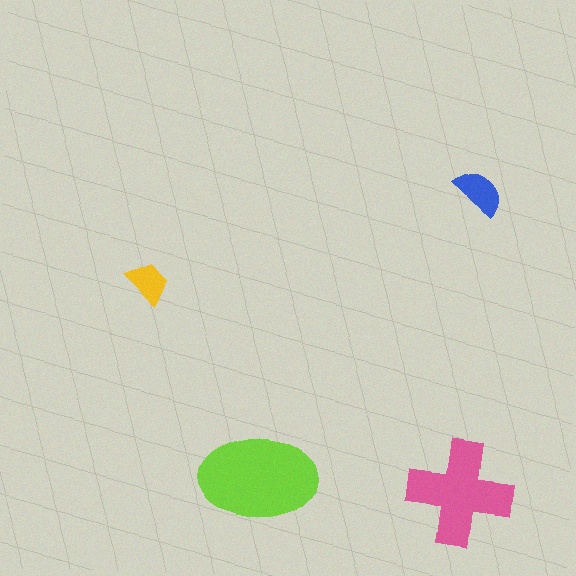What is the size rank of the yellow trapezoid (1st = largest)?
4th.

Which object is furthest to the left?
The yellow trapezoid is leftmost.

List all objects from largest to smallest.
The lime ellipse, the pink cross, the blue semicircle, the yellow trapezoid.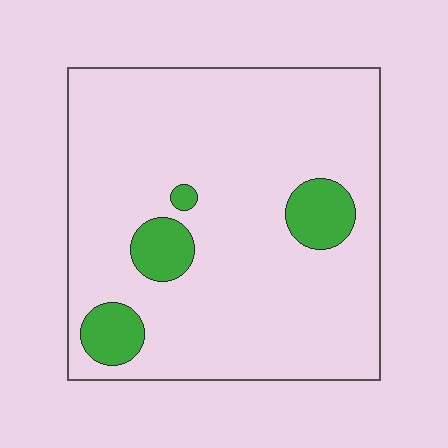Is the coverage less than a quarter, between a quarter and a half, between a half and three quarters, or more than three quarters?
Less than a quarter.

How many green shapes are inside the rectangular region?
4.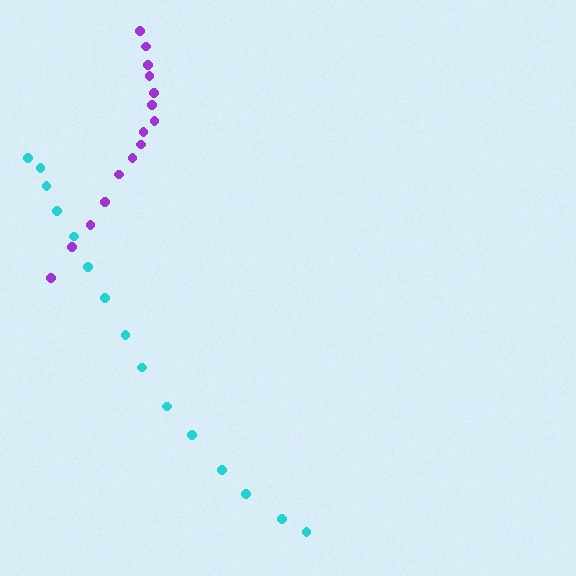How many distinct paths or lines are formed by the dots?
There are 2 distinct paths.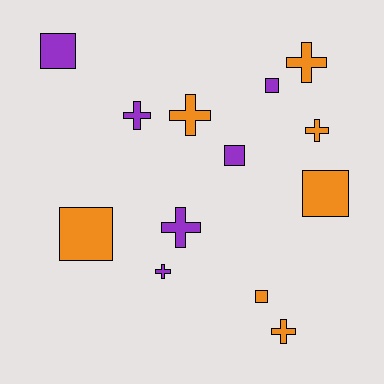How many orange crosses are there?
There are 4 orange crosses.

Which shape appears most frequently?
Cross, with 7 objects.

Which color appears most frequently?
Orange, with 7 objects.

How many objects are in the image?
There are 13 objects.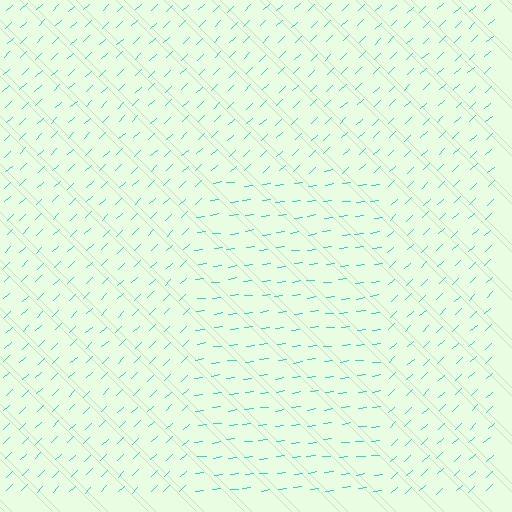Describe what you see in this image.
The image is filled with small cyan line segments. A rectangle region in the image has lines oriented differently from the surrounding lines, creating a visible texture boundary.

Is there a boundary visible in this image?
Yes, there is a texture boundary formed by a change in line orientation.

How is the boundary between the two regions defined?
The boundary is defined purely by a change in line orientation (approximately 36 degrees difference). All lines are the same color and thickness.